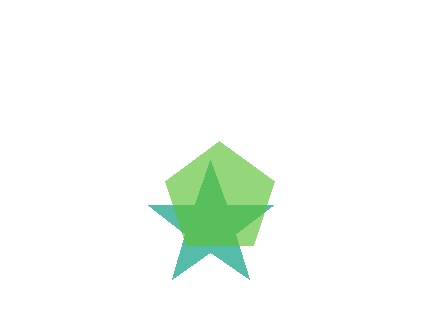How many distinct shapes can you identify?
There are 2 distinct shapes: a teal star, a lime pentagon.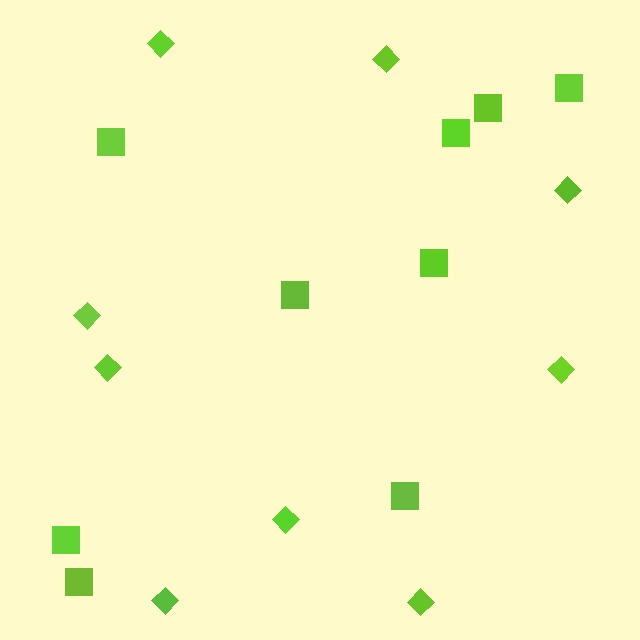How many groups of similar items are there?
There are 2 groups: one group of squares (9) and one group of diamonds (9).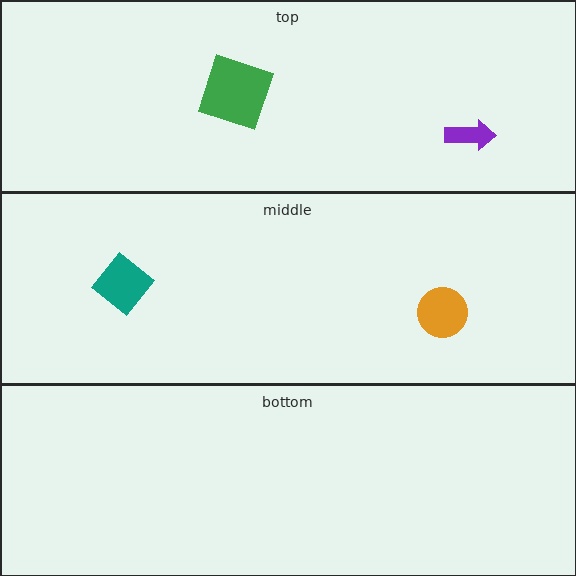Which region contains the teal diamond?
The middle region.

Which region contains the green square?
The top region.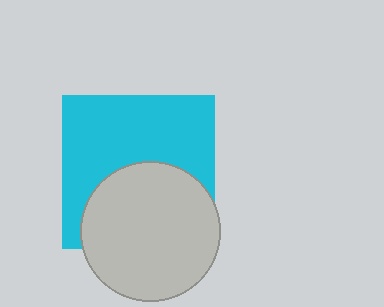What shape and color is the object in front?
The object in front is a light gray circle.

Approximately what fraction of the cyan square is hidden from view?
Roughly 43% of the cyan square is hidden behind the light gray circle.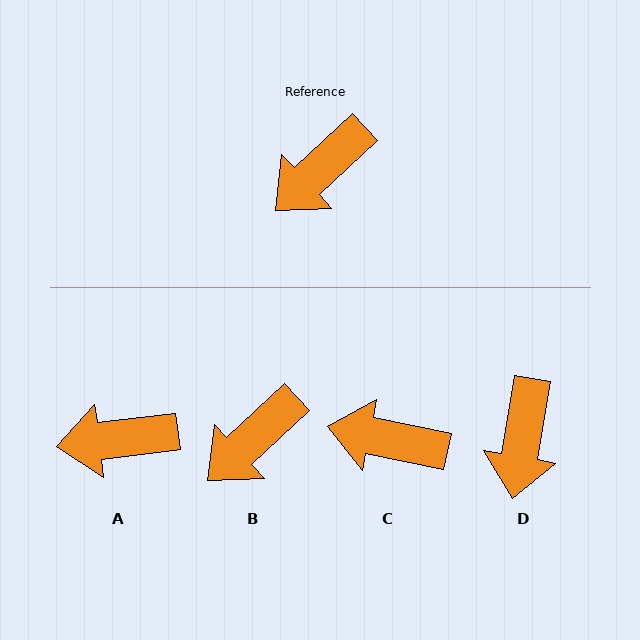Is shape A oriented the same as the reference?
No, it is off by about 36 degrees.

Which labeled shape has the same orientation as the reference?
B.